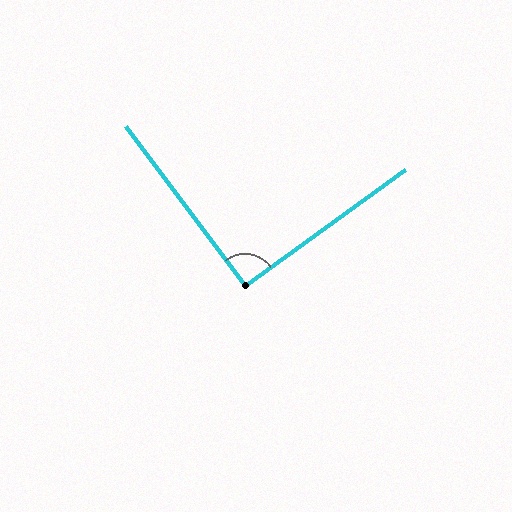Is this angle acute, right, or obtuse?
It is approximately a right angle.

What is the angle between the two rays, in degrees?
Approximately 91 degrees.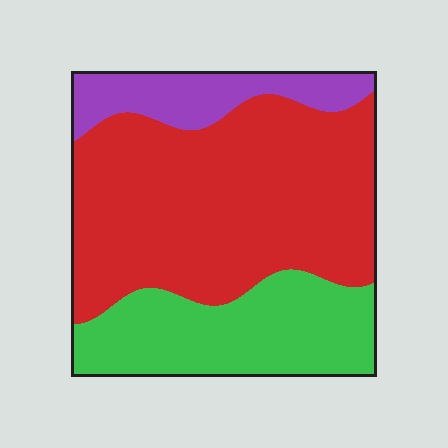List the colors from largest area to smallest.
From largest to smallest: red, green, purple.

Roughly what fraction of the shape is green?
Green covers 28% of the shape.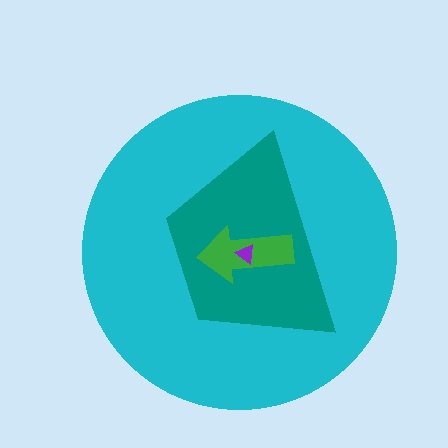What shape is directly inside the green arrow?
The purple triangle.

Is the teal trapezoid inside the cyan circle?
Yes.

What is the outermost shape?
The cyan circle.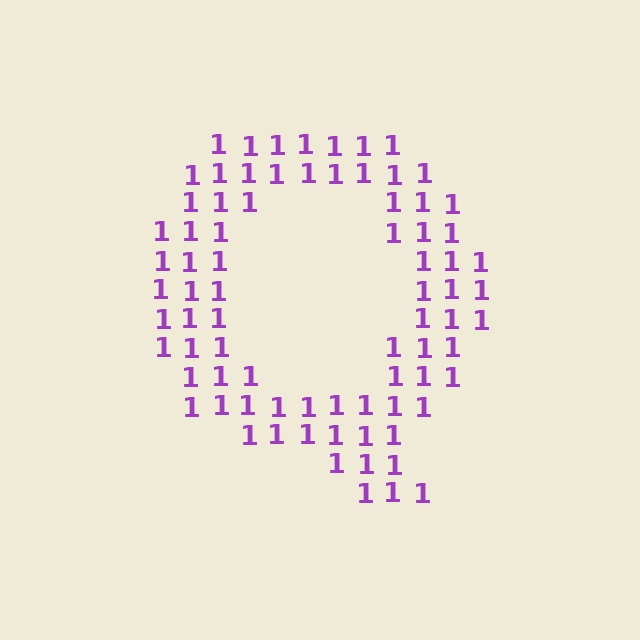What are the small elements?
The small elements are digit 1's.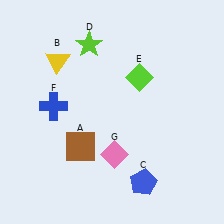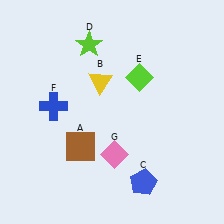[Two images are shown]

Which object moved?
The yellow triangle (B) moved right.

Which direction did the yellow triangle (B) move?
The yellow triangle (B) moved right.